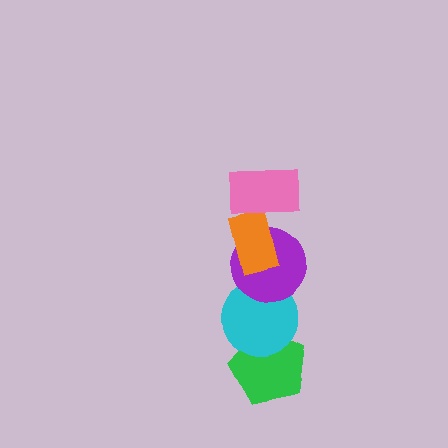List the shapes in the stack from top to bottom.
From top to bottom: the pink rectangle, the orange rectangle, the purple circle, the cyan circle, the green pentagon.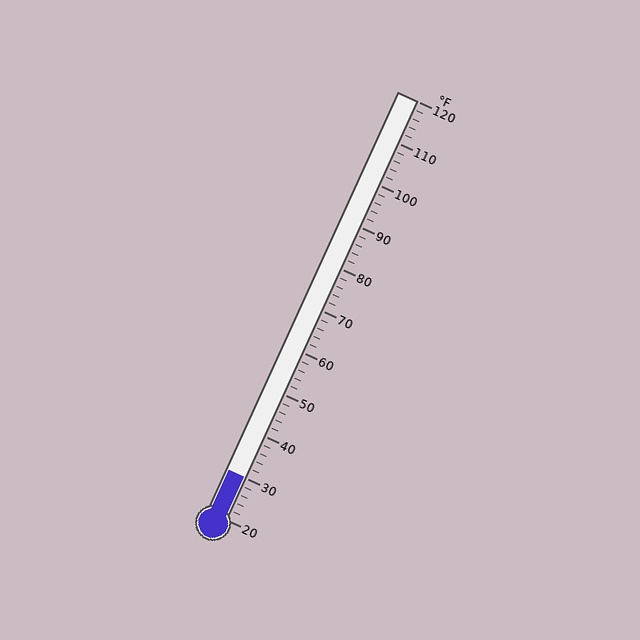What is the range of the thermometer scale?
The thermometer scale ranges from 20°F to 120°F.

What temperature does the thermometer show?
The thermometer shows approximately 30°F.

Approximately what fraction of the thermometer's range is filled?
The thermometer is filled to approximately 10% of its range.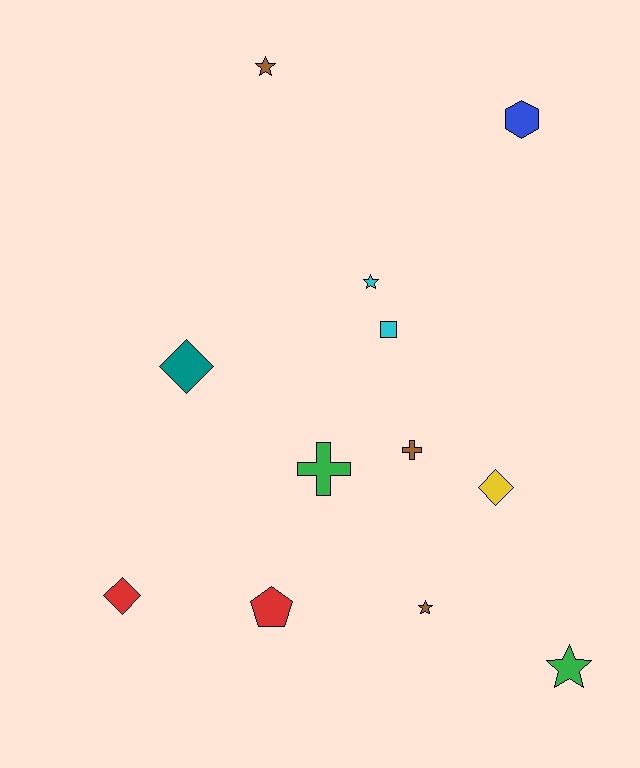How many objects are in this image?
There are 12 objects.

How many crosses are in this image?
There are 2 crosses.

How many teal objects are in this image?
There is 1 teal object.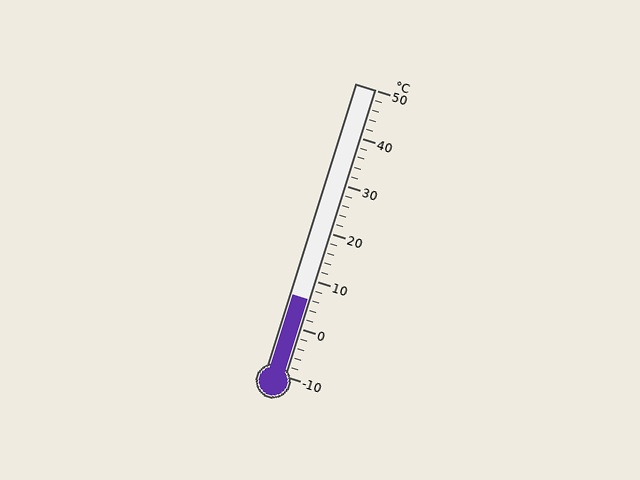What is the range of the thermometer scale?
The thermometer scale ranges from -10°C to 50°C.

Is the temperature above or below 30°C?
The temperature is below 30°C.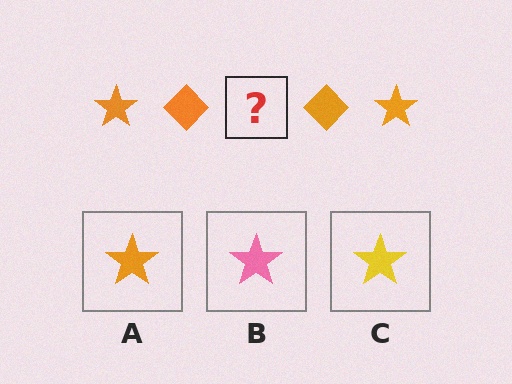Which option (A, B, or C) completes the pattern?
A.